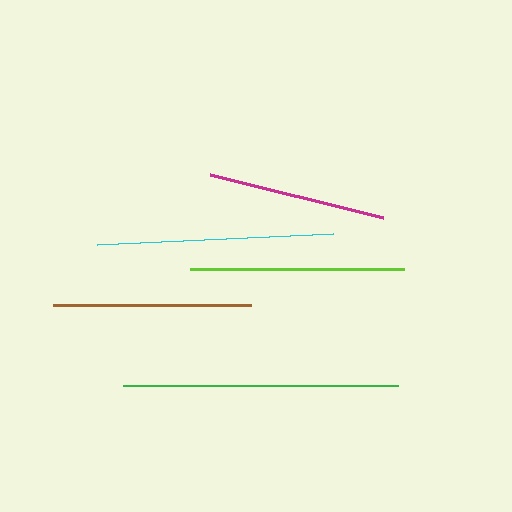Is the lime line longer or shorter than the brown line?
The lime line is longer than the brown line.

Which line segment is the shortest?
The magenta line is the shortest at approximately 178 pixels.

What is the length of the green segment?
The green segment is approximately 275 pixels long.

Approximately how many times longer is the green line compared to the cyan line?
The green line is approximately 1.2 times the length of the cyan line.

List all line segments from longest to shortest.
From longest to shortest: green, cyan, lime, brown, magenta.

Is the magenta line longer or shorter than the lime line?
The lime line is longer than the magenta line.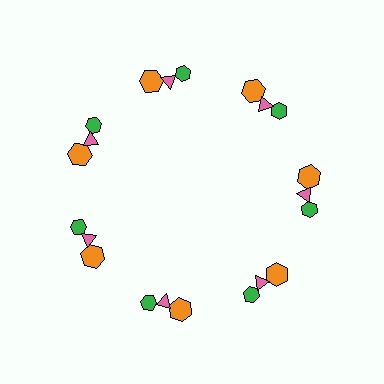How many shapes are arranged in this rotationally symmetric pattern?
There are 21 shapes, arranged in 7 groups of 3.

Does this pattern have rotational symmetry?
Yes, this pattern has 7-fold rotational symmetry. It looks the same after rotating 51 degrees around the center.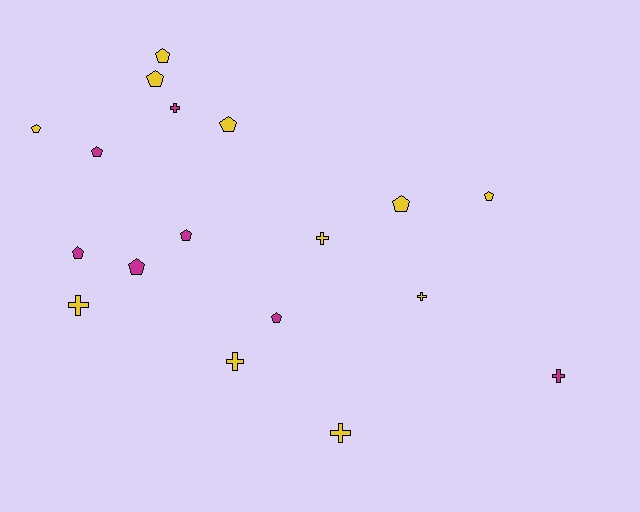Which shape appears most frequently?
Pentagon, with 11 objects.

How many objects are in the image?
There are 18 objects.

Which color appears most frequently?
Yellow, with 11 objects.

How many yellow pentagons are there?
There are 6 yellow pentagons.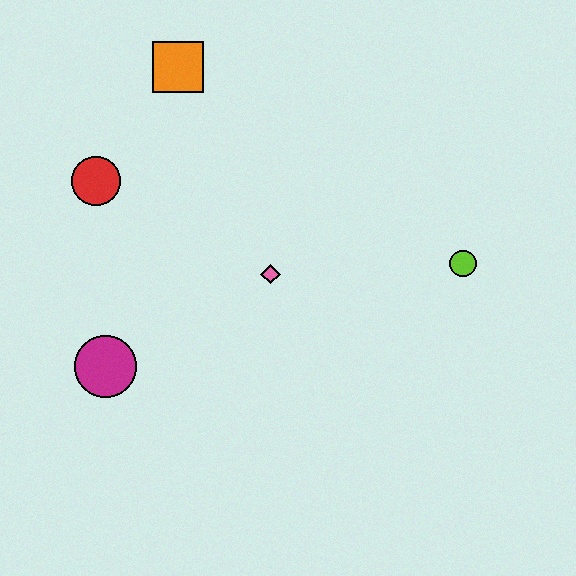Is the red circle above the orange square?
No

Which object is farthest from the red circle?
The lime circle is farthest from the red circle.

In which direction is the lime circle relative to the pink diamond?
The lime circle is to the right of the pink diamond.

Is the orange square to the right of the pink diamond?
No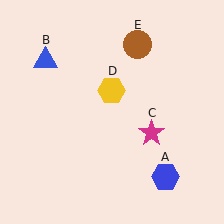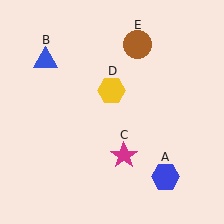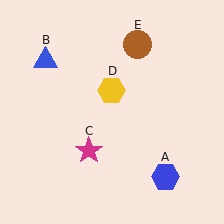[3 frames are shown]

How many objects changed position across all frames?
1 object changed position: magenta star (object C).